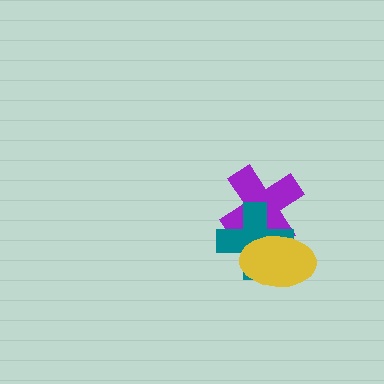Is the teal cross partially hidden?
Yes, it is partially covered by another shape.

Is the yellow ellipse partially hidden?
No, no other shape covers it.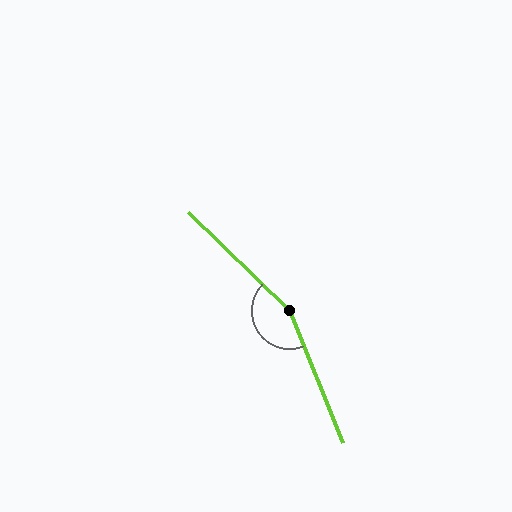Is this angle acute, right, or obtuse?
It is obtuse.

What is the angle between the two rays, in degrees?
Approximately 156 degrees.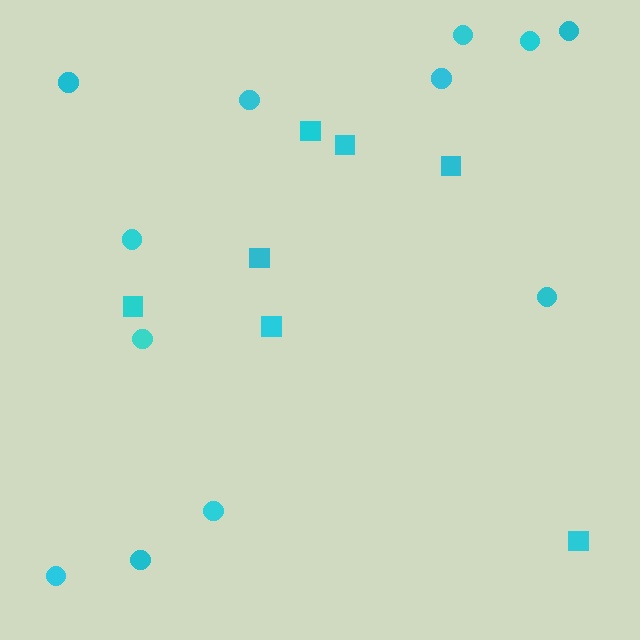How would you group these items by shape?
There are 2 groups: one group of circles (12) and one group of squares (7).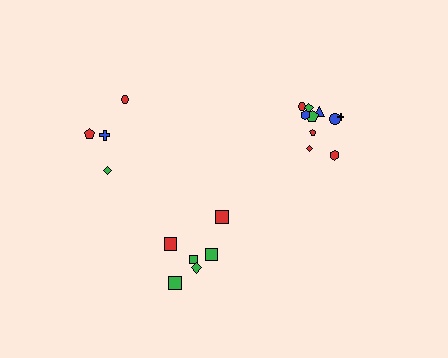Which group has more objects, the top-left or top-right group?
The top-right group.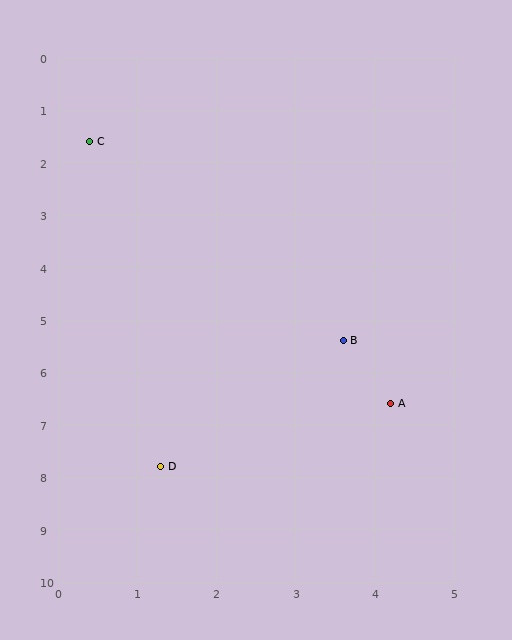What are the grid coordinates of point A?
Point A is at approximately (4.2, 6.6).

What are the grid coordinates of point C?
Point C is at approximately (0.4, 1.6).